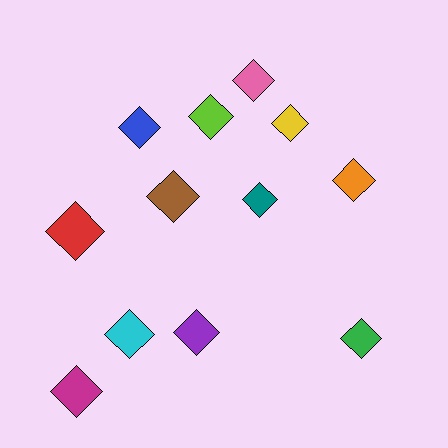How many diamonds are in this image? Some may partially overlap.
There are 12 diamonds.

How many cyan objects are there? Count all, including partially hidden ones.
There is 1 cyan object.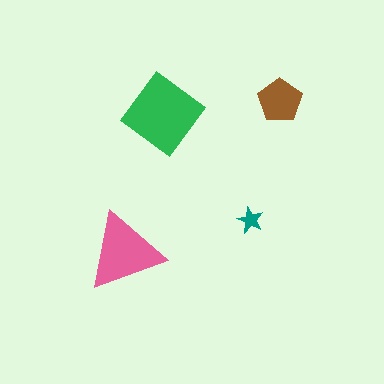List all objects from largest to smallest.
The green diamond, the pink triangle, the brown pentagon, the teal star.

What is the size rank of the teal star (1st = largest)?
4th.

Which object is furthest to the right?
The brown pentagon is rightmost.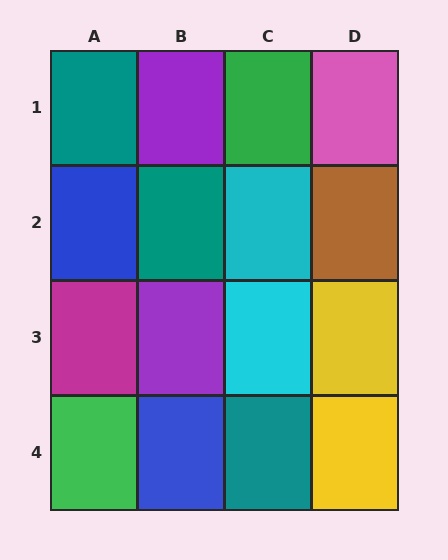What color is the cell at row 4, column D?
Yellow.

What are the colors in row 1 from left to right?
Teal, purple, green, pink.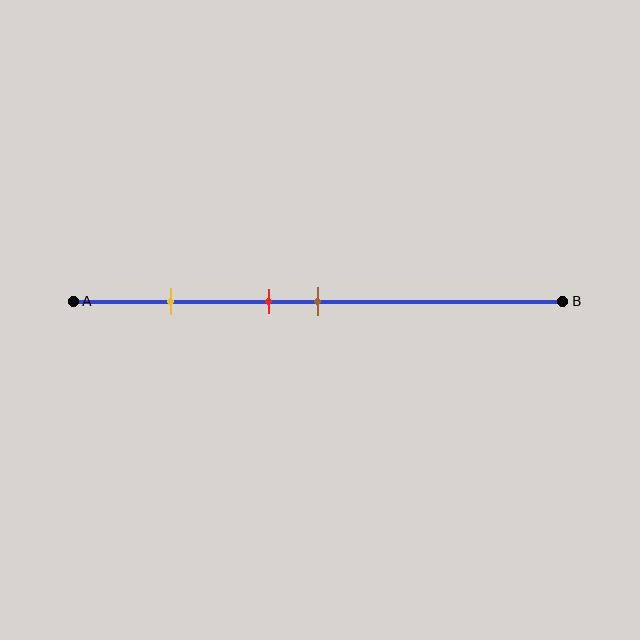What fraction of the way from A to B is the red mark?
The red mark is approximately 40% (0.4) of the way from A to B.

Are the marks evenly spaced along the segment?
No, the marks are not evenly spaced.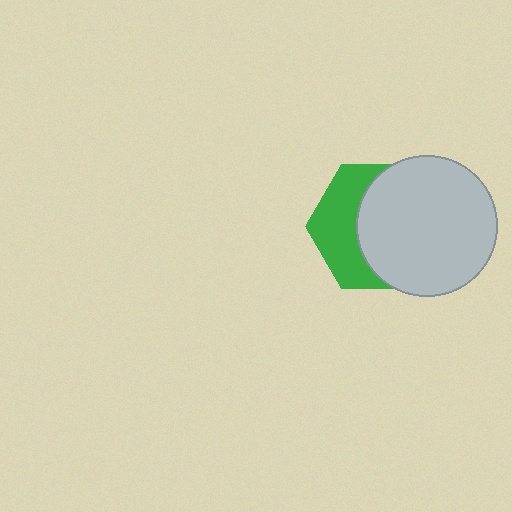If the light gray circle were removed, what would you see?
You would see the complete green hexagon.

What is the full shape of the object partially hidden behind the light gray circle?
The partially hidden object is a green hexagon.